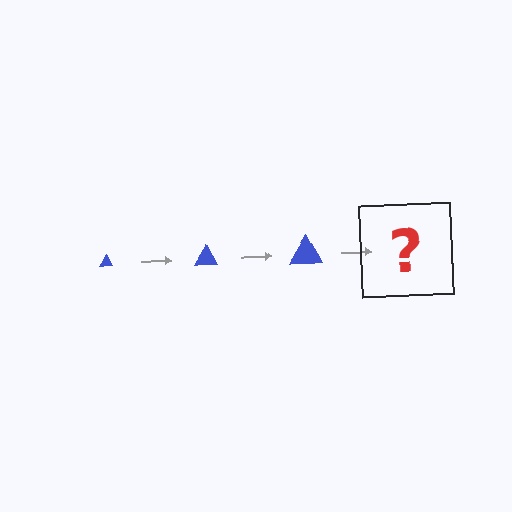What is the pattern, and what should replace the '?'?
The pattern is that the triangle gets progressively larger each step. The '?' should be a blue triangle, larger than the previous one.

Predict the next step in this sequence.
The next step is a blue triangle, larger than the previous one.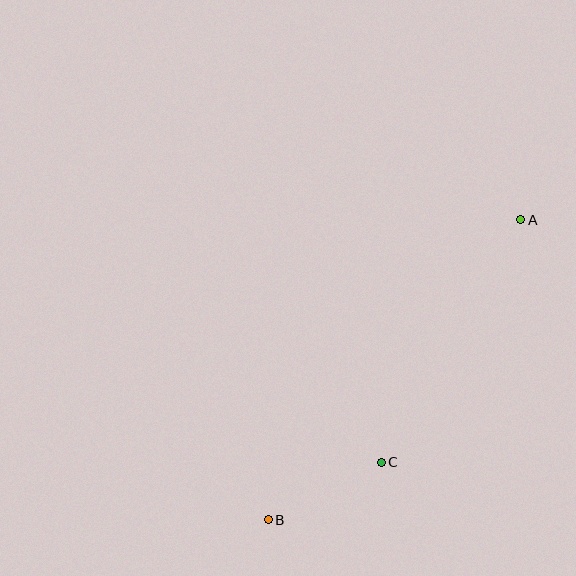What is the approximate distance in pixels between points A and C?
The distance between A and C is approximately 280 pixels.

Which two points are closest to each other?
Points B and C are closest to each other.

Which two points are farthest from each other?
Points A and B are farthest from each other.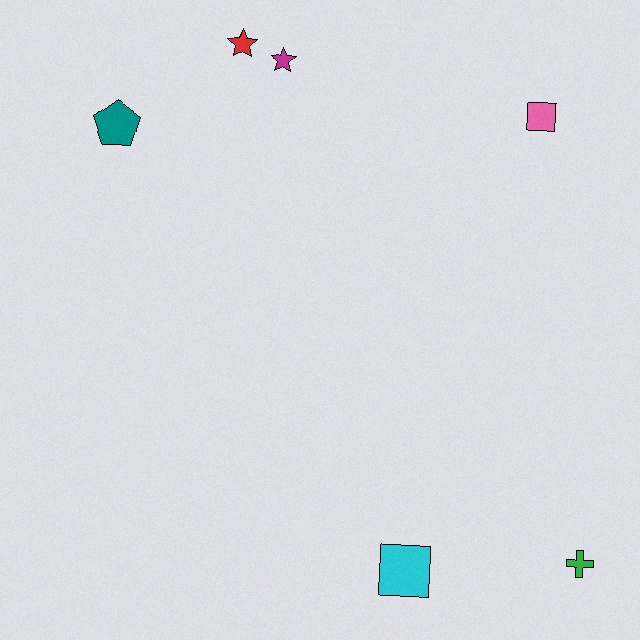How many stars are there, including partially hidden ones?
There are 2 stars.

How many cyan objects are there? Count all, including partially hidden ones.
There is 1 cyan object.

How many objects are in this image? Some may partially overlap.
There are 6 objects.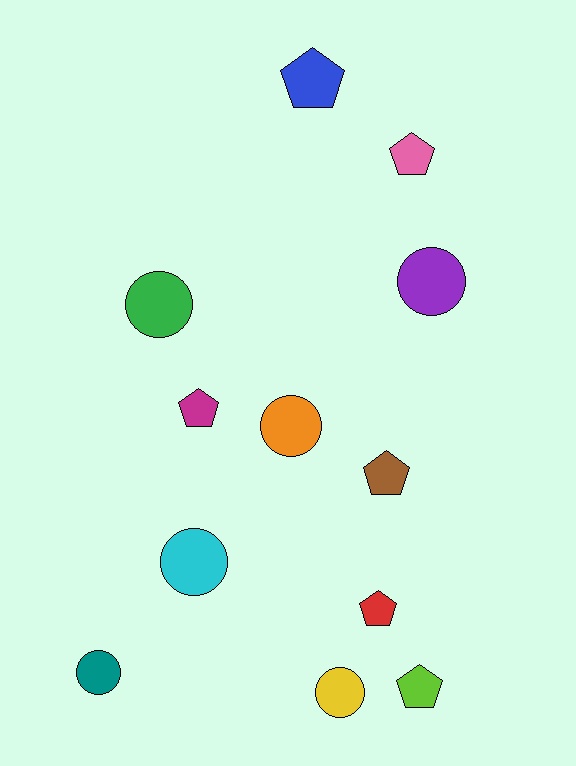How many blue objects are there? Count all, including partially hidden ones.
There is 1 blue object.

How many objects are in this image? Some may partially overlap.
There are 12 objects.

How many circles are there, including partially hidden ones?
There are 6 circles.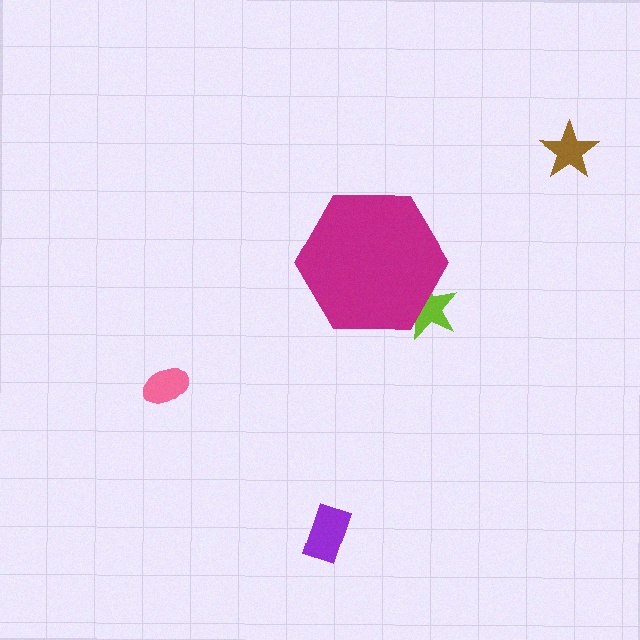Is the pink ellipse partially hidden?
No, the pink ellipse is fully visible.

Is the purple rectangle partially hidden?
No, the purple rectangle is fully visible.